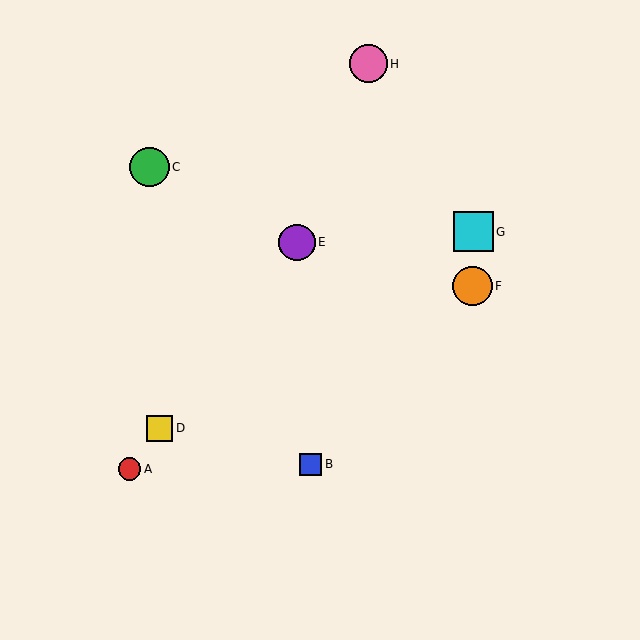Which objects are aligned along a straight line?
Objects A, D, E are aligned along a straight line.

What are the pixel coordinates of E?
Object E is at (297, 243).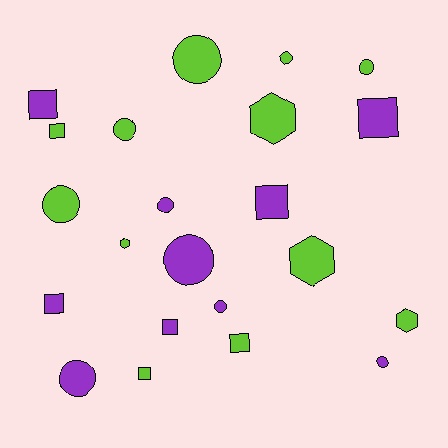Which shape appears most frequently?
Circle, with 10 objects.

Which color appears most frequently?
Lime, with 12 objects.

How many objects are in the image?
There are 22 objects.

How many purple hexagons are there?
There are no purple hexagons.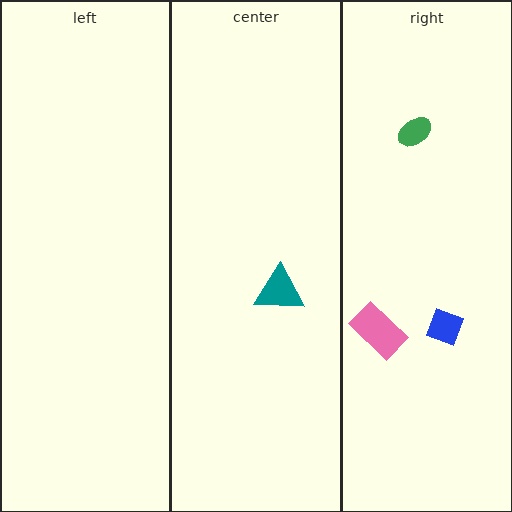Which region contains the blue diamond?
The right region.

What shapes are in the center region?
The teal triangle.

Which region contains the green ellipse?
The right region.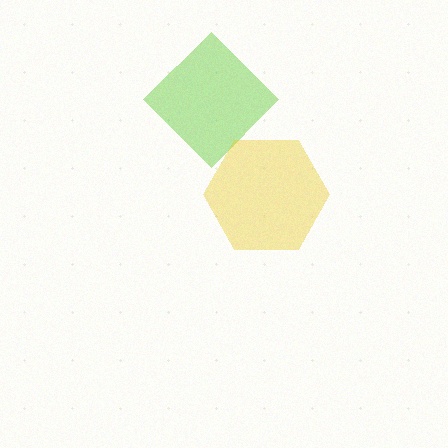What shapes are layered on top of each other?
The layered shapes are: a lime diamond, a yellow hexagon.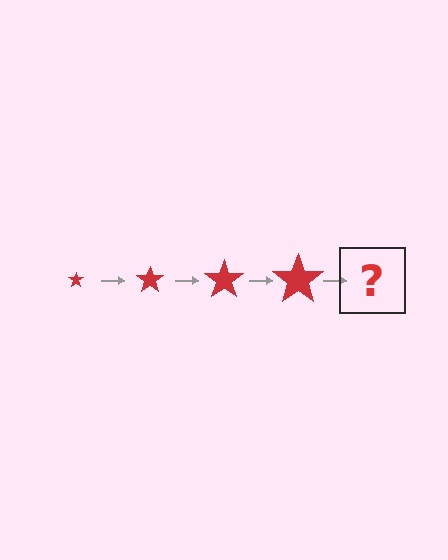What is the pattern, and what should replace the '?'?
The pattern is that the star gets progressively larger each step. The '?' should be a red star, larger than the previous one.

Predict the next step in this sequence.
The next step is a red star, larger than the previous one.